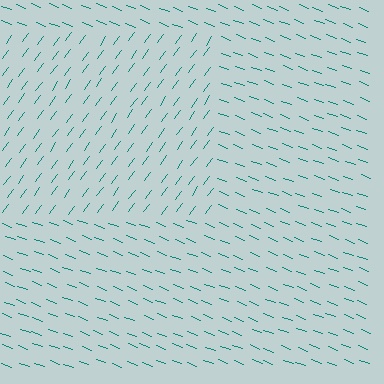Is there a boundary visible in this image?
Yes, there is a texture boundary formed by a change in line orientation.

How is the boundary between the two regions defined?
The boundary is defined purely by a change in line orientation (approximately 75 degrees difference). All lines are the same color and thickness.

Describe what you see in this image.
The image is filled with small teal line segments. A rectangle region in the image has lines oriented differently from the surrounding lines, creating a visible texture boundary.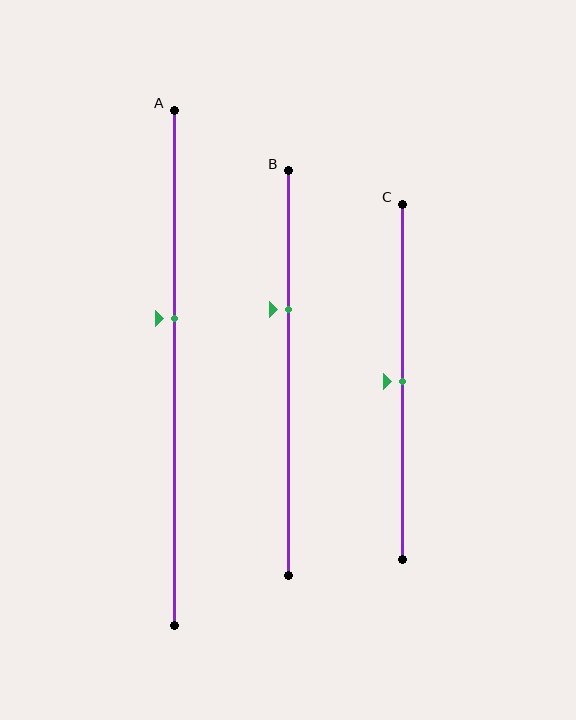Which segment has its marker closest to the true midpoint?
Segment C has its marker closest to the true midpoint.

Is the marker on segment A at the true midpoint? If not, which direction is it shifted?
No, the marker on segment A is shifted upward by about 10% of the segment length.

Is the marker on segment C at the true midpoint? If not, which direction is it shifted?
Yes, the marker on segment C is at the true midpoint.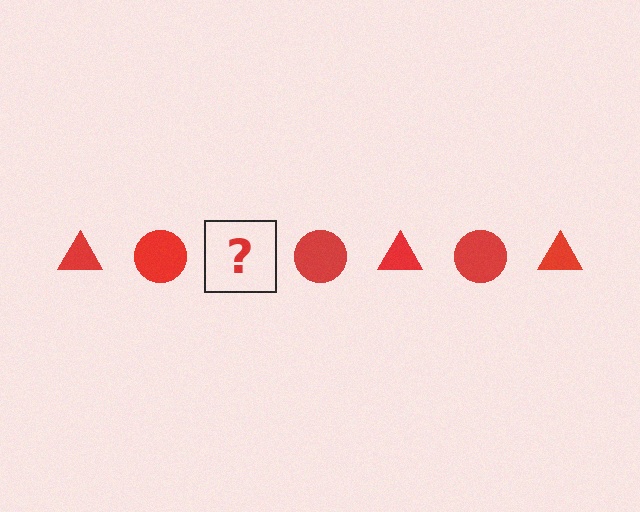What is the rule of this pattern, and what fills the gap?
The rule is that the pattern cycles through triangle, circle shapes in red. The gap should be filled with a red triangle.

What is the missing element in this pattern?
The missing element is a red triangle.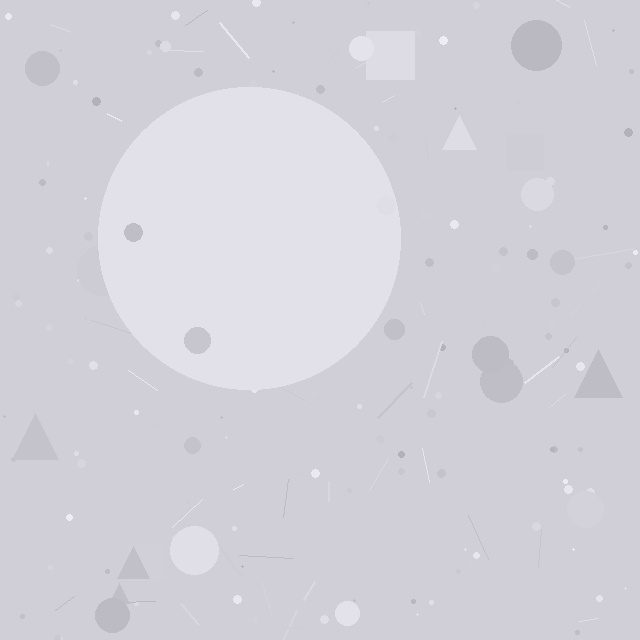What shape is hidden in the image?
A circle is hidden in the image.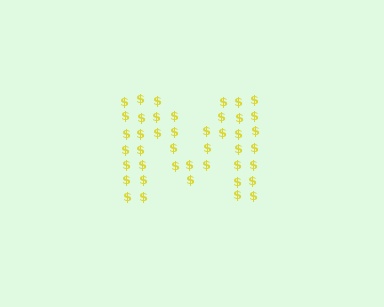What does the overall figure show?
The overall figure shows the letter M.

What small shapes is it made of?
It is made of small dollar signs.